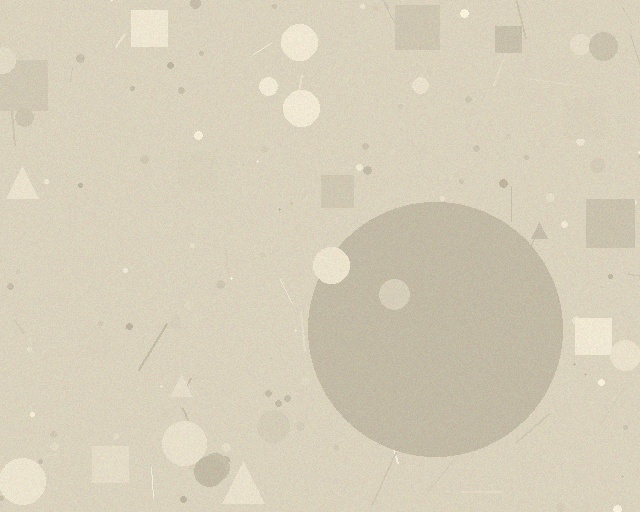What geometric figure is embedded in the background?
A circle is embedded in the background.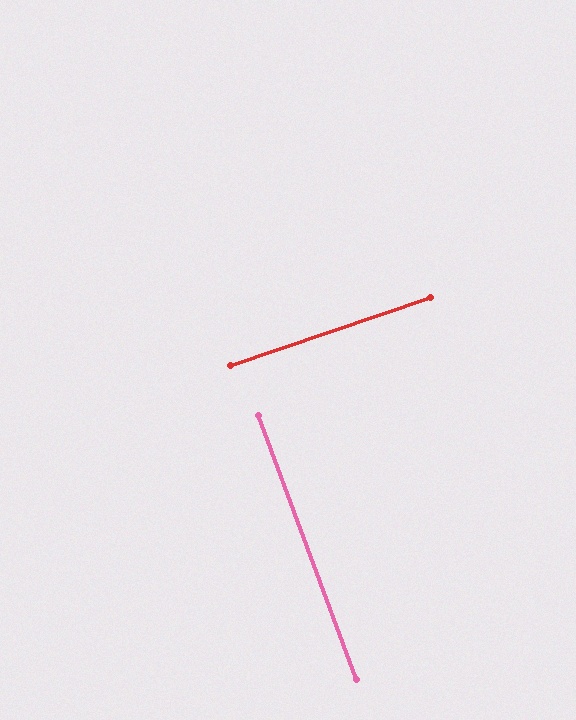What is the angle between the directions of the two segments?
Approximately 89 degrees.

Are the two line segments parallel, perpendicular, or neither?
Perpendicular — they meet at approximately 89°.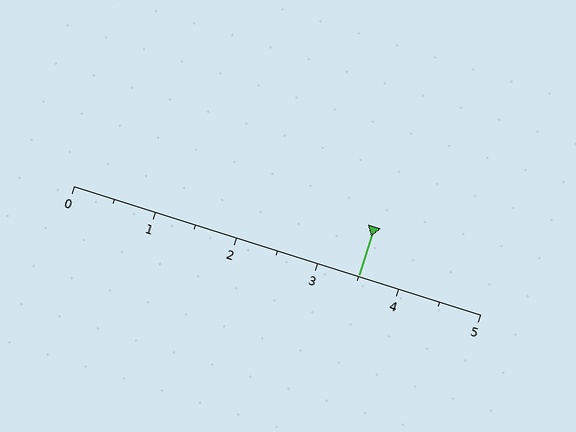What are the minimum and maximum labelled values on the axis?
The axis runs from 0 to 5.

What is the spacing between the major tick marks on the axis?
The major ticks are spaced 1 apart.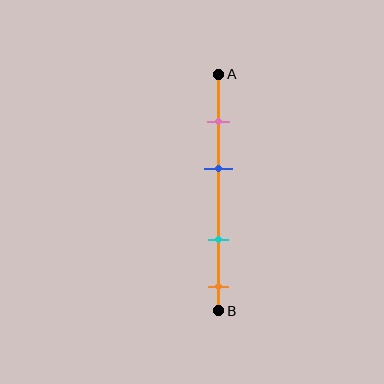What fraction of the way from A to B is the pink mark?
The pink mark is approximately 20% (0.2) of the way from A to B.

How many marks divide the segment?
There are 4 marks dividing the segment.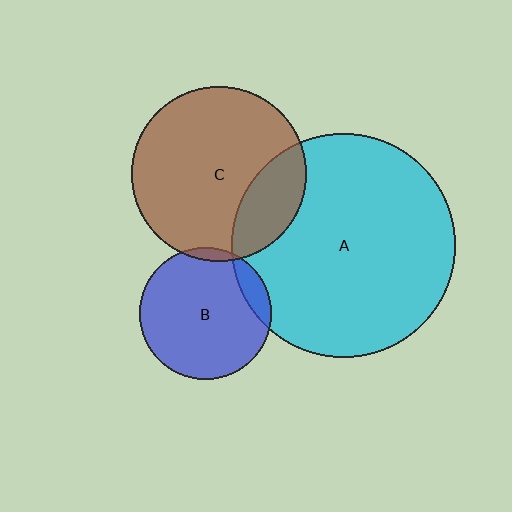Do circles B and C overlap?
Yes.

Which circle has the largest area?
Circle A (cyan).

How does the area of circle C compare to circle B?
Approximately 1.8 times.